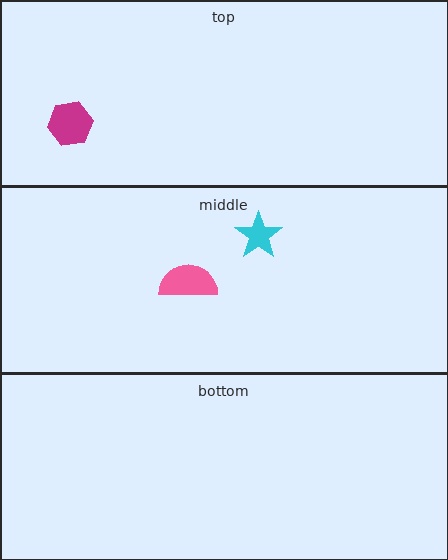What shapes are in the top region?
The magenta hexagon.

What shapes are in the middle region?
The pink semicircle, the cyan star.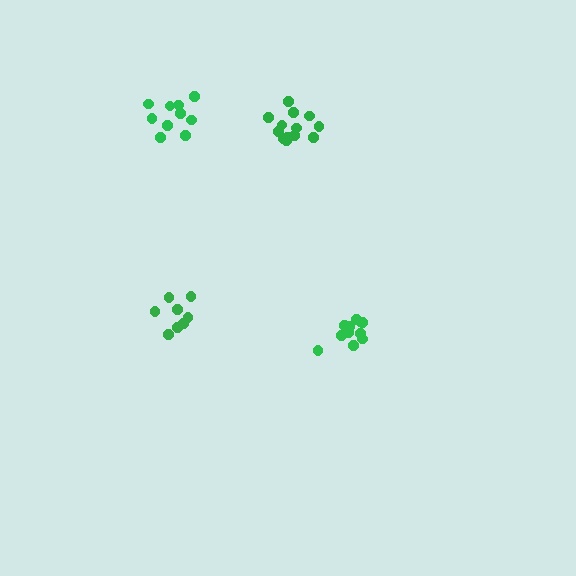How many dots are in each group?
Group 1: 12 dots, Group 2: 9 dots, Group 3: 10 dots, Group 4: 13 dots (44 total).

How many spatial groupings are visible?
There are 4 spatial groupings.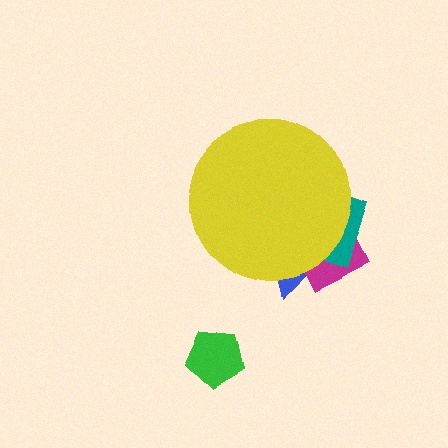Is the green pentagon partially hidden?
No, the green pentagon is fully visible.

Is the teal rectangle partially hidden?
Yes, the teal rectangle is partially hidden behind the yellow circle.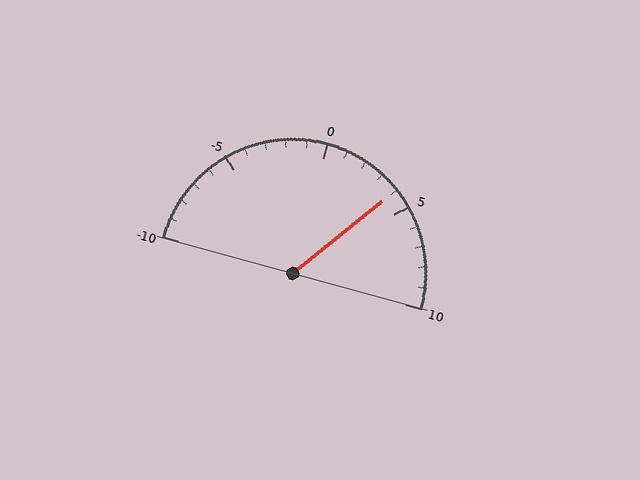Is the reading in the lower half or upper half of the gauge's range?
The reading is in the upper half of the range (-10 to 10).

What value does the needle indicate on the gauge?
The needle indicates approximately 4.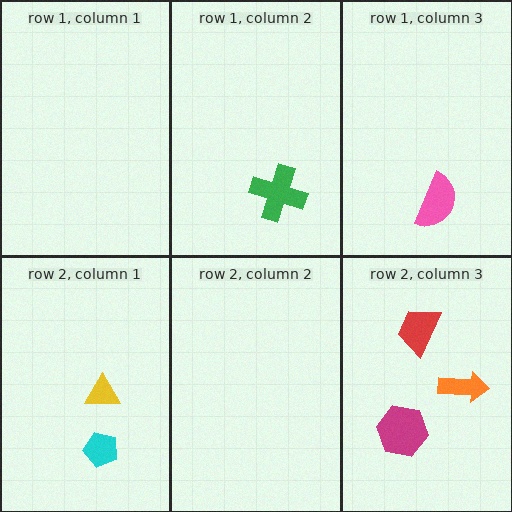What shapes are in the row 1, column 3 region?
The pink semicircle.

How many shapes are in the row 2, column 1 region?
2.